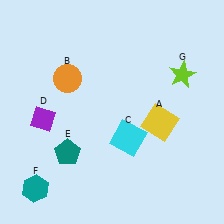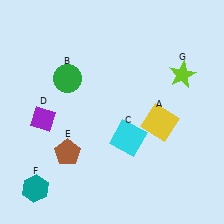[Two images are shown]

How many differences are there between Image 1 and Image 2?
There are 2 differences between the two images.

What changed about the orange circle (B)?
In Image 1, B is orange. In Image 2, it changed to green.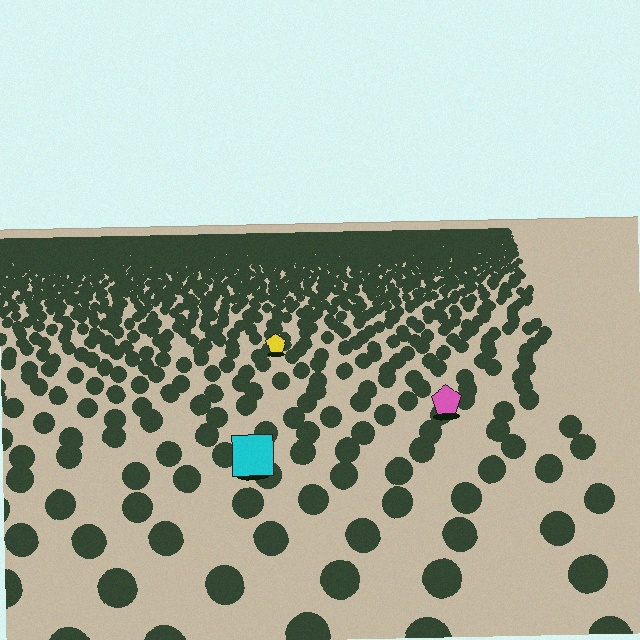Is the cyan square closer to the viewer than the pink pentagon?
Yes. The cyan square is closer — you can tell from the texture gradient: the ground texture is coarser near it.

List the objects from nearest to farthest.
From nearest to farthest: the cyan square, the pink pentagon, the yellow pentagon.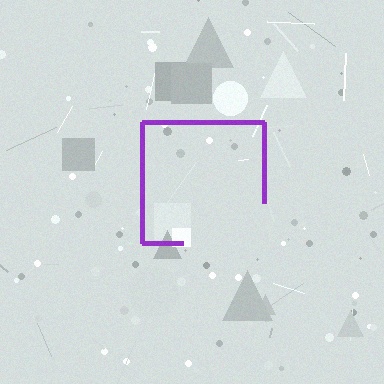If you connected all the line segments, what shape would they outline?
They would outline a square.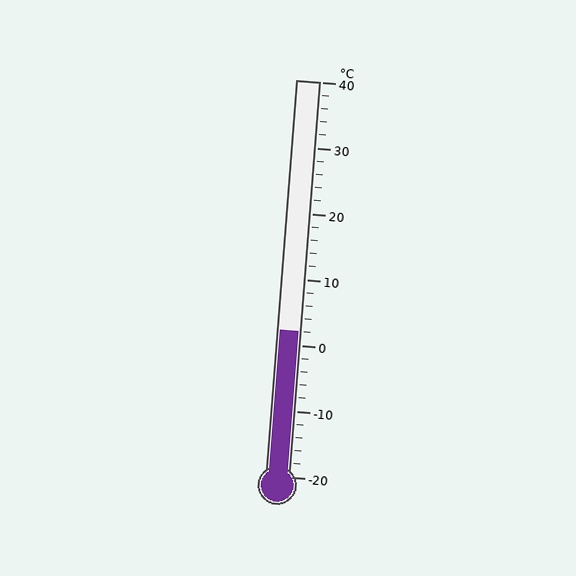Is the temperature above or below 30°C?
The temperature is below 30°C.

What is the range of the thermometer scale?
The thermometer scale ranges from -20°C to 40°C.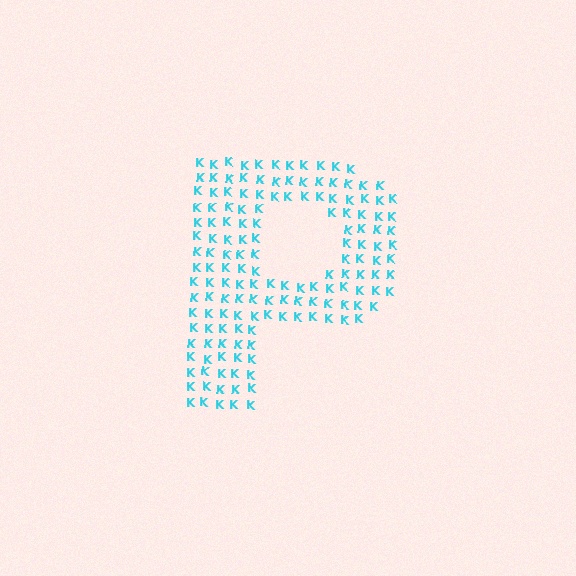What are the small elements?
The small elements are letter K's.